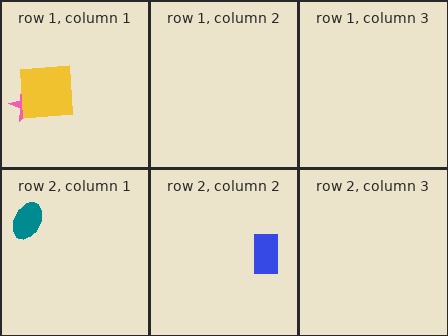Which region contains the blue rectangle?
The row 2, column 2 region.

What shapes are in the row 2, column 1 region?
The teal ellipse.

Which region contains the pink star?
The row 1, column 1 region.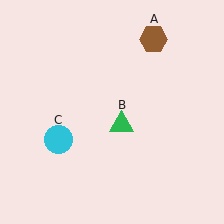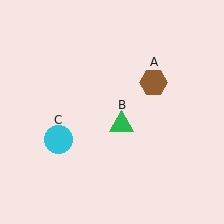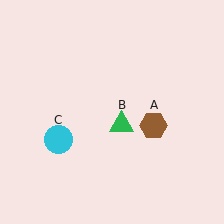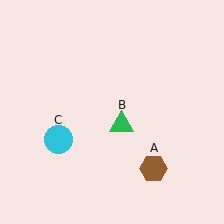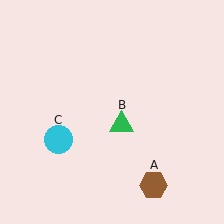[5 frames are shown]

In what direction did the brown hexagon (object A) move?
The brown hexagon (object A) moved down.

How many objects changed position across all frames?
1 object changed position: brown hexagon (object A).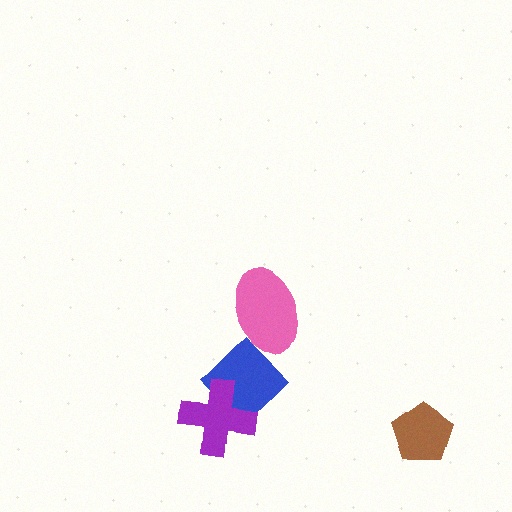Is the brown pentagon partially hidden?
No, no other shape covers it.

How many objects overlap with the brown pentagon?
0 objects overlap with the brown pentagon.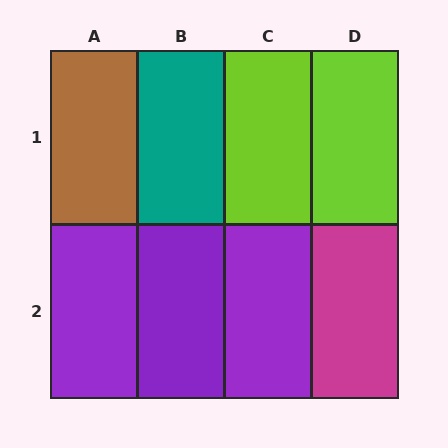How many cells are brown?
1 cell is brown.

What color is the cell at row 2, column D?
Magenta.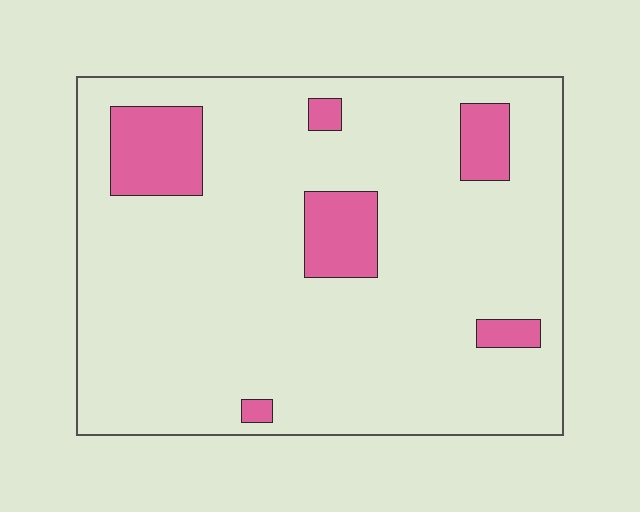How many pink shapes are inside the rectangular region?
6.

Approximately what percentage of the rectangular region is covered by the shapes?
Approximately 15%.